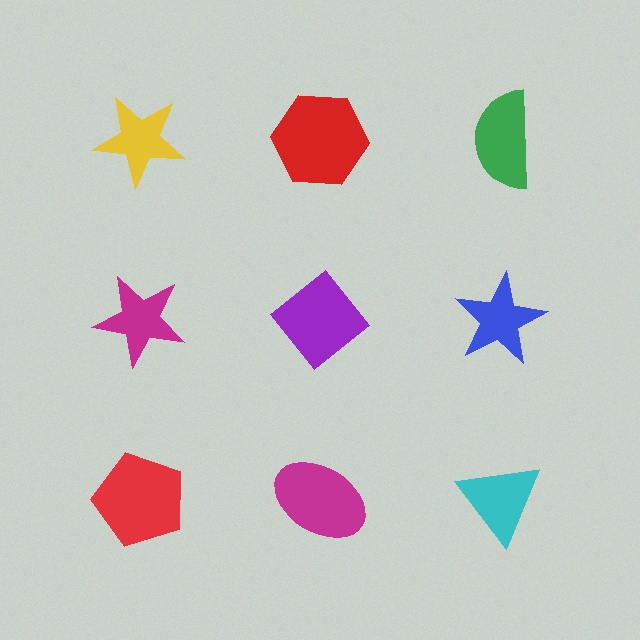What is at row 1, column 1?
A yellow star.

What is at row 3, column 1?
A red pentagon.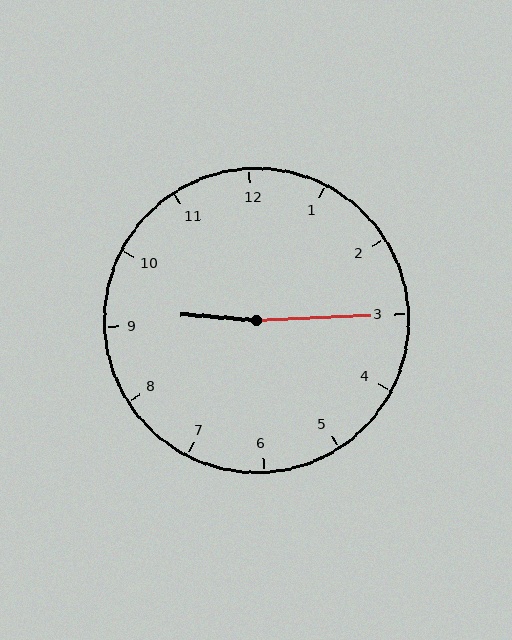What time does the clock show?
9:15.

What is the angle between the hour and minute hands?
Approximately 172 degrees.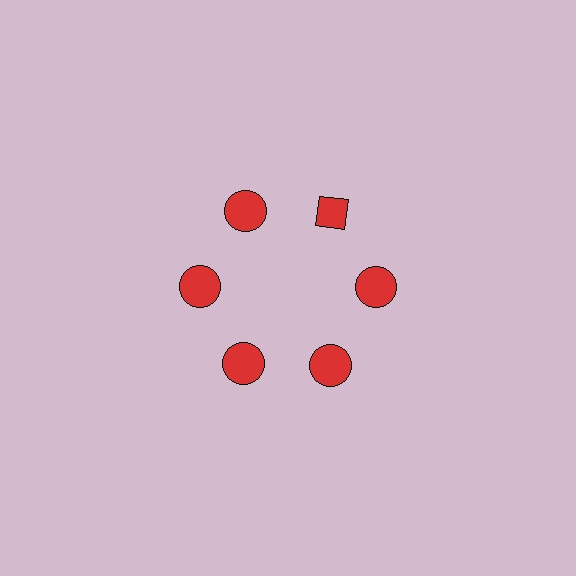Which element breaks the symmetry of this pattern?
The red diamond at roughly the 1 o'clock position breaks the symmetry. All other shapes are red circles.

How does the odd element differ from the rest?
It has a different shape: diamond instead of circle.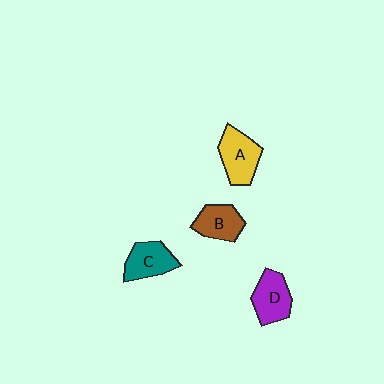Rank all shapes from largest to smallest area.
From largest to smallest: A (yellow), D (purple), C (teal), B (brown).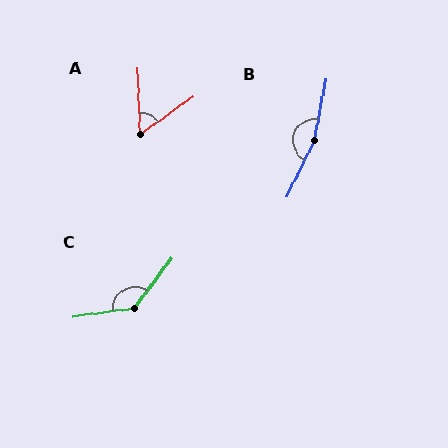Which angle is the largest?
B, at approximately 165 degrees.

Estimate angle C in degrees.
Approximately 134 degrees.